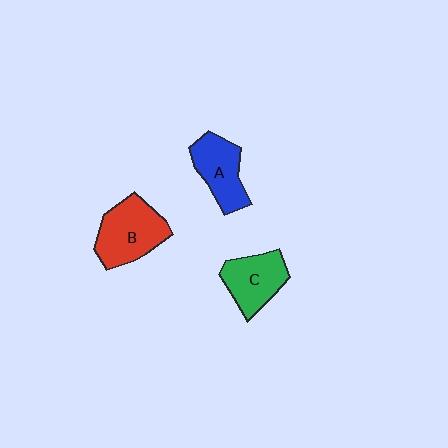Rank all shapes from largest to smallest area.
From largest to smallest: B (red), C (green), A (blue).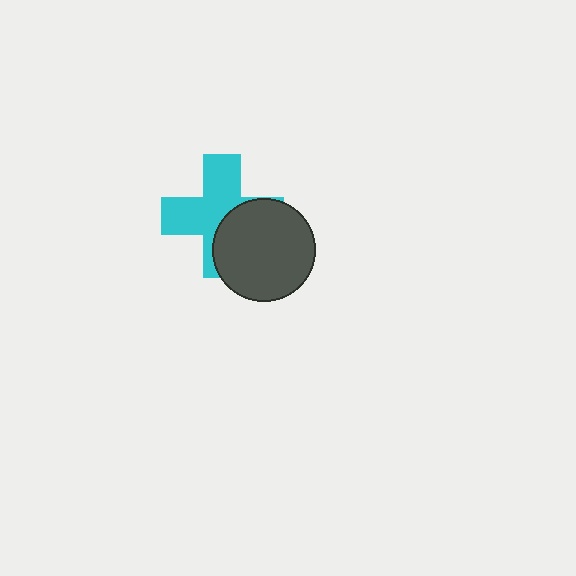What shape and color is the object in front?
The object in front is a dark gray circle.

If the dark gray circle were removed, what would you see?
You would see the complete cyan cross.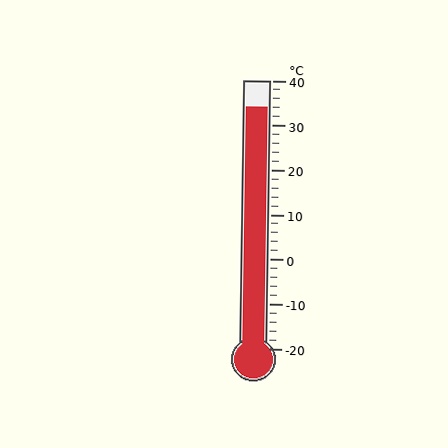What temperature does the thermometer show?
The thermometer shows approximately 34°C.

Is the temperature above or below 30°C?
The temperature is above 30°C.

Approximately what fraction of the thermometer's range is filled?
The thermometer is filled to approximately 90% of its range.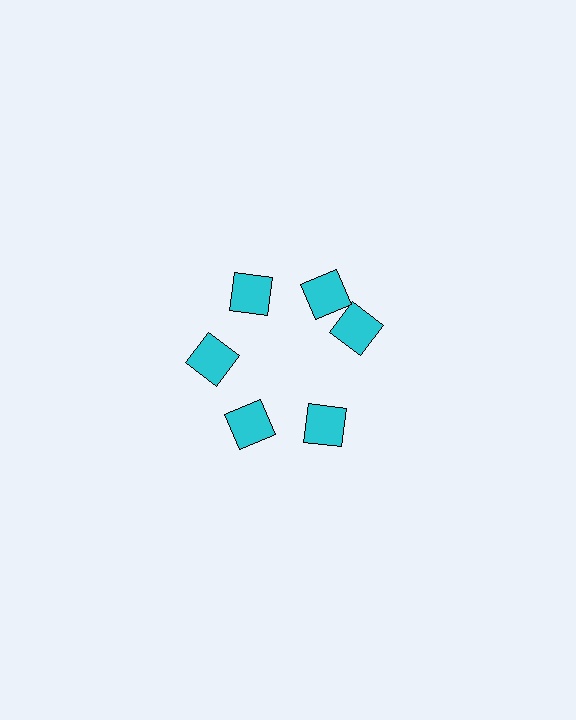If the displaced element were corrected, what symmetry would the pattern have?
It would have 6-fold rotational symmetry — the pattern would map onto itself every 60 degrees.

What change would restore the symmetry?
The symmetry would be restored by rotating it back into even spacing with its neighbors so that all 6 squares sit at equal angles and equal distance from the center.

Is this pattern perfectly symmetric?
No. The 6 cyan squares are arranged in a ring, but one element near the 3 o'clock position is rotated out of alignment along the ring, breaking the 6-fold rotational symmetry.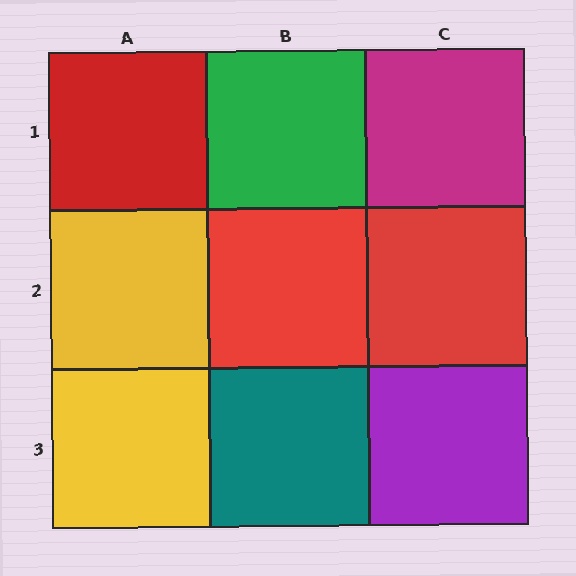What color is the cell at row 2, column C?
Red.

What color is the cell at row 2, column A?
Yellow.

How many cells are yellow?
2 cells are yellow.